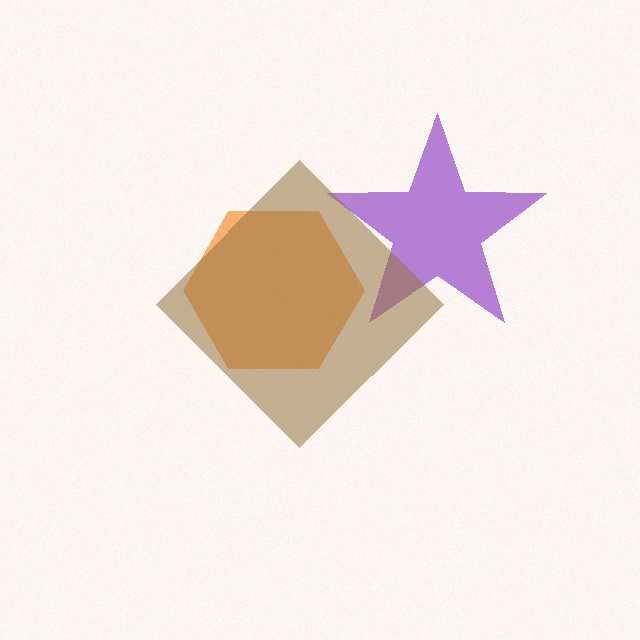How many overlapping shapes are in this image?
There are 3 overlapping shapes in the image.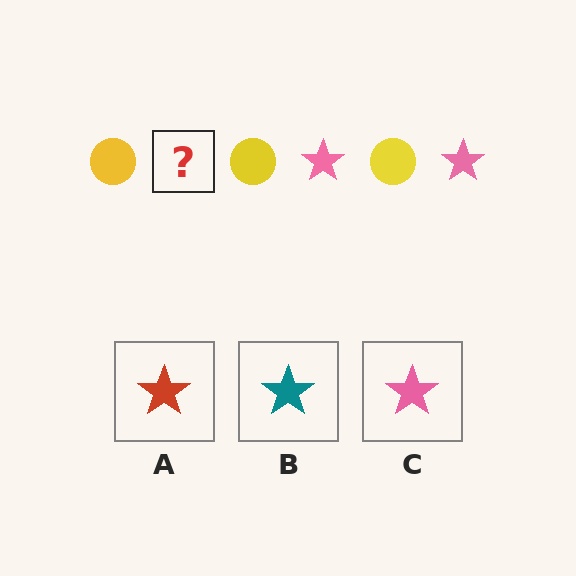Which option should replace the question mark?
Option C.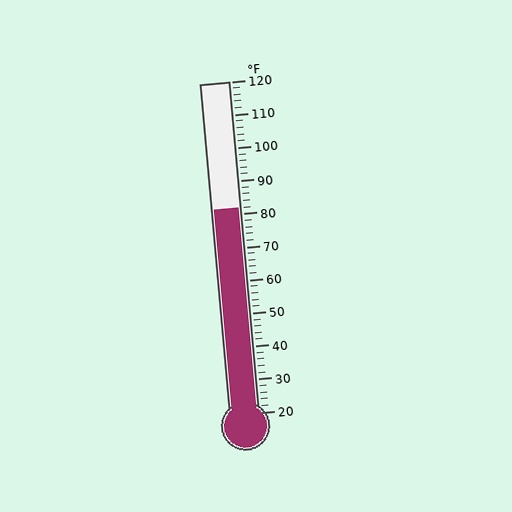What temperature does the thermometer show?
The thermometer shows approximately 82°F.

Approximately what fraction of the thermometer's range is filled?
The thermometer is filled to approximately 60% of its range.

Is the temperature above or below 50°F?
The temperature is above 50°F.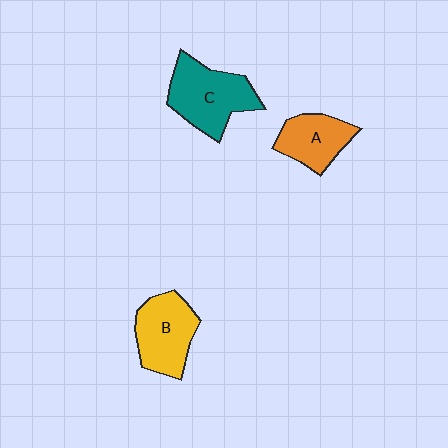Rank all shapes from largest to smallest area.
From largest to smallest: C (teal), B (yellow), A (orange).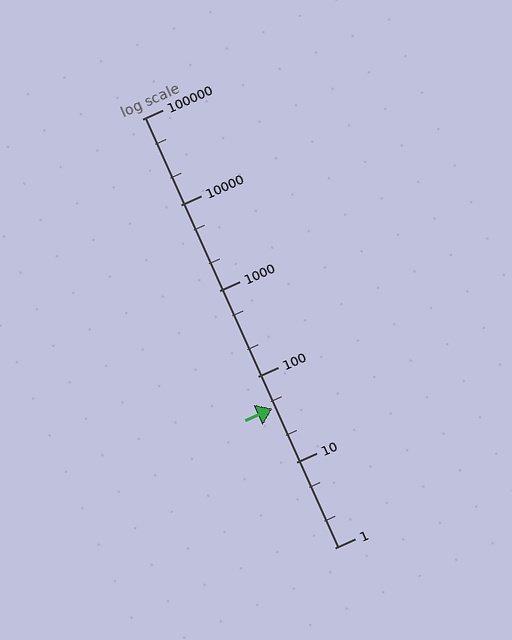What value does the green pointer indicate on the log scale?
The pointer indicates approximately 42.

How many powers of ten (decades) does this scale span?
The scale spans 5 decades, from 1 to 100000.